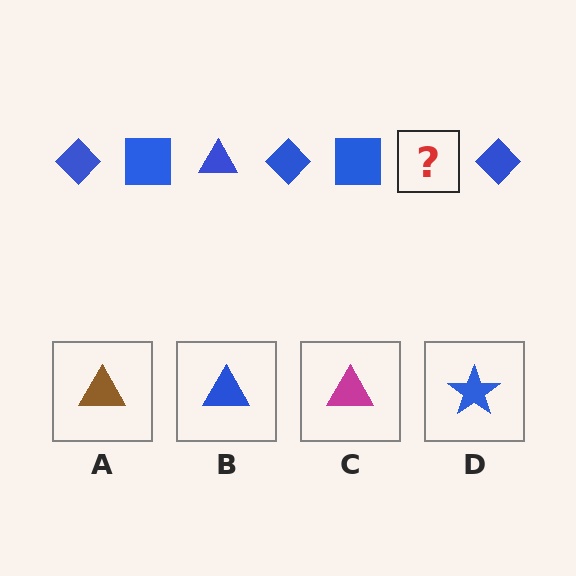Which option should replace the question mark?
Option B.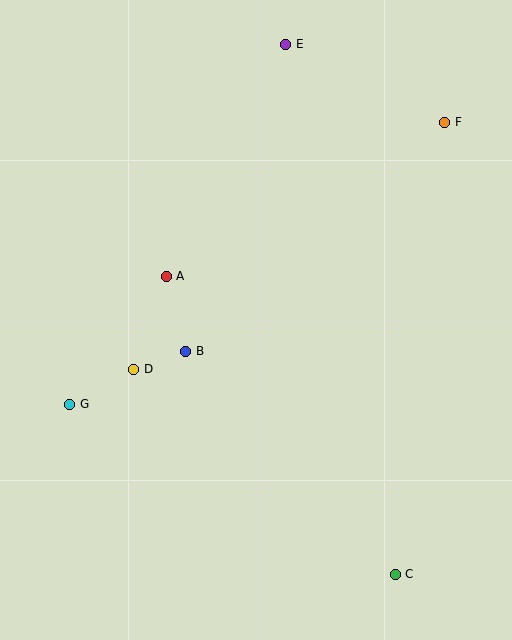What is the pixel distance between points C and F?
The distance between C and F is 455 pixels.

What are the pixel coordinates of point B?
Point B is at (186, 351).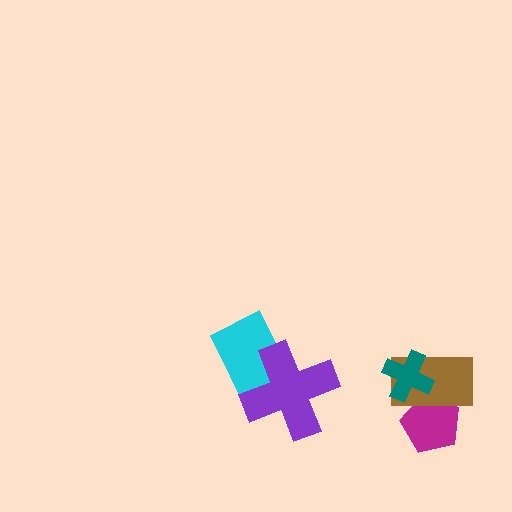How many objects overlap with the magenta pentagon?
1 object overlaps with the magenta pentagon.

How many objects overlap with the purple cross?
1 object overlaps with the purple cross.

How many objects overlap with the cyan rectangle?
1 object overlaps with the cyan rectangle.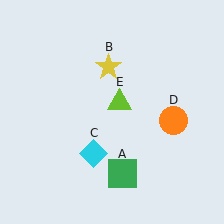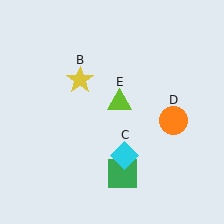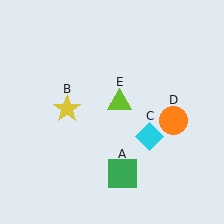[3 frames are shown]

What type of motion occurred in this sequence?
The yellow star (object B), cyan diamond (object C) rotated counterclockwise around the center of the scene.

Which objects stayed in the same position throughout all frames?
Green square (object A) and orange circle (object D) and lime triangle (object E) remained stationary.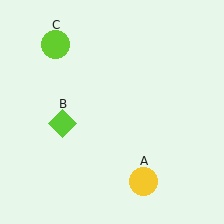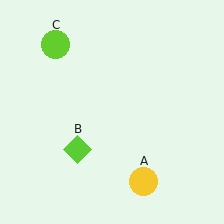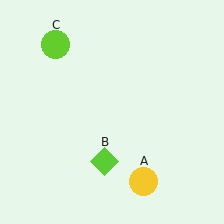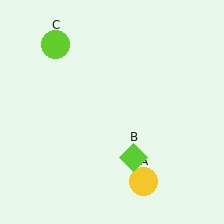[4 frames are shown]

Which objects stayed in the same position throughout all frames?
Yellow circle (object A) and lime circle (object C) remained stationary.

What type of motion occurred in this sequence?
The lime diamond (object B) rotated counterclockwise around the center of the scene.